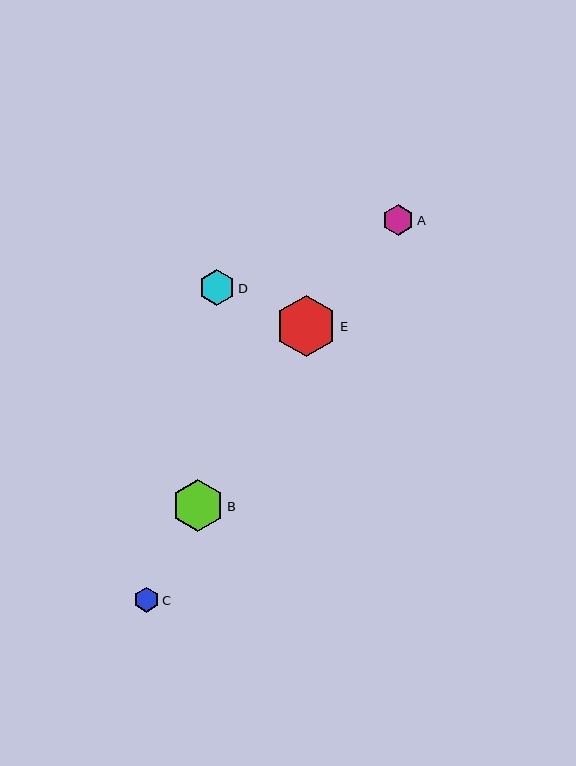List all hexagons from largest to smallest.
From largest to smallest: E, B, D, A, C.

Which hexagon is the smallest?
Hexagon C is the smallest with a size of approximately 25 pixels.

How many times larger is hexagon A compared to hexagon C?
Hexagon A is approximately 1.2 times the size of hexagon C.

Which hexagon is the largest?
Hexagon E is the largest with a size of approximately 61 pixels.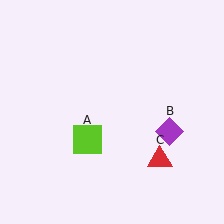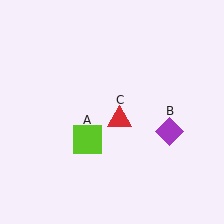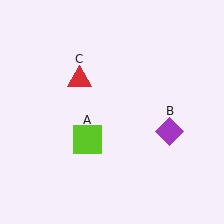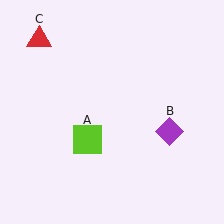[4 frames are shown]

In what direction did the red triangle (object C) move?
The red triangle (object C) moved up and to the left.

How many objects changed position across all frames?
1 object changed position: red triangle (object C).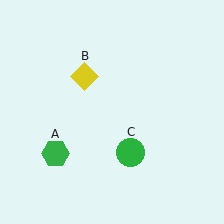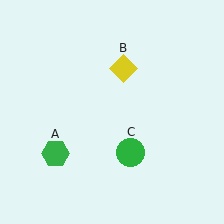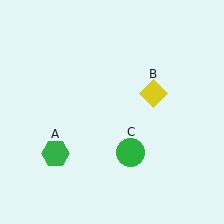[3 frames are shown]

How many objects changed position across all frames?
1 object changed position: yellow diamond (object B).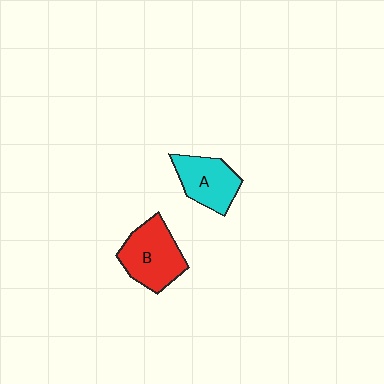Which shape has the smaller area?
Shape A (cyan).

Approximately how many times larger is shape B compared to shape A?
Approximately 1.2 times.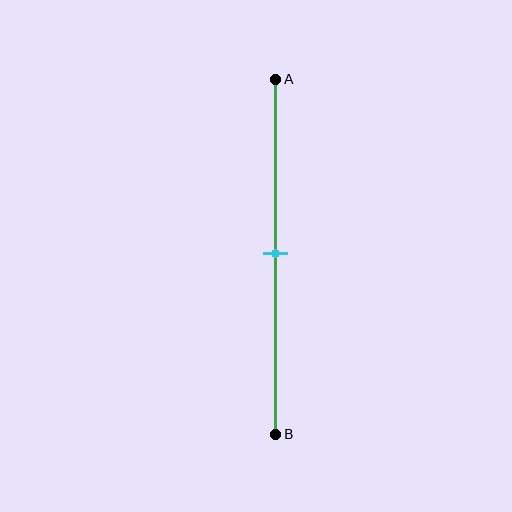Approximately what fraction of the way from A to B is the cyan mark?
The cyan mark is approximately 50% of the way from A to B.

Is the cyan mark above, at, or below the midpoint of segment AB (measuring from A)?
The cyan mark is approximately at the midpoint of segment AB.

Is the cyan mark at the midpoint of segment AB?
Yes, the mark is approximately at the midpoint.